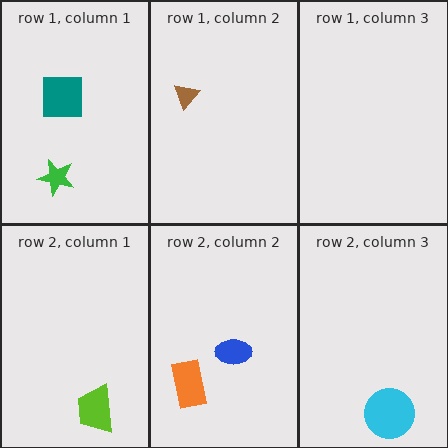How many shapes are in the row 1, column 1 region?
2.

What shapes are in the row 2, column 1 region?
The lime trapezoid.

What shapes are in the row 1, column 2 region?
The brown triangle.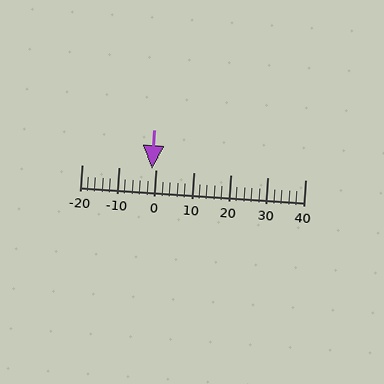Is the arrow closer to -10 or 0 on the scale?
The arrow is closer to 0.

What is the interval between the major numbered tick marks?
The major tick marks are spaced 10 units apart.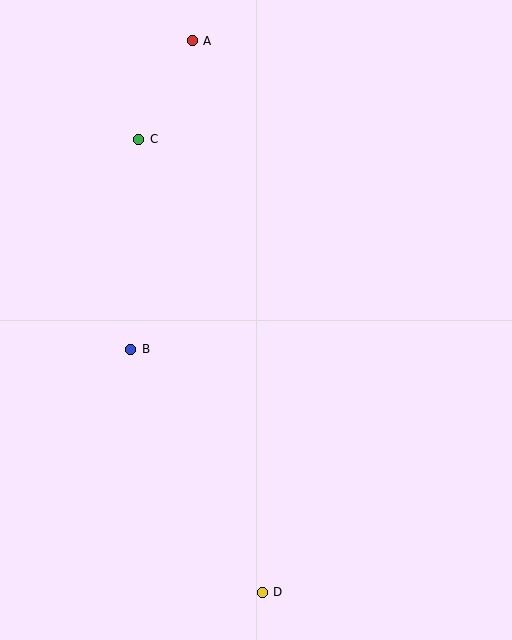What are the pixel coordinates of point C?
Point C is at (139, 139).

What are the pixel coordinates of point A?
Point A is at (192, 41).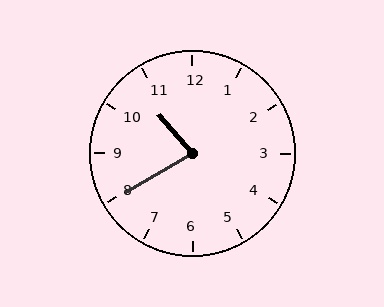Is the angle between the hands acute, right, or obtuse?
It is acute.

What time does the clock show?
10:40.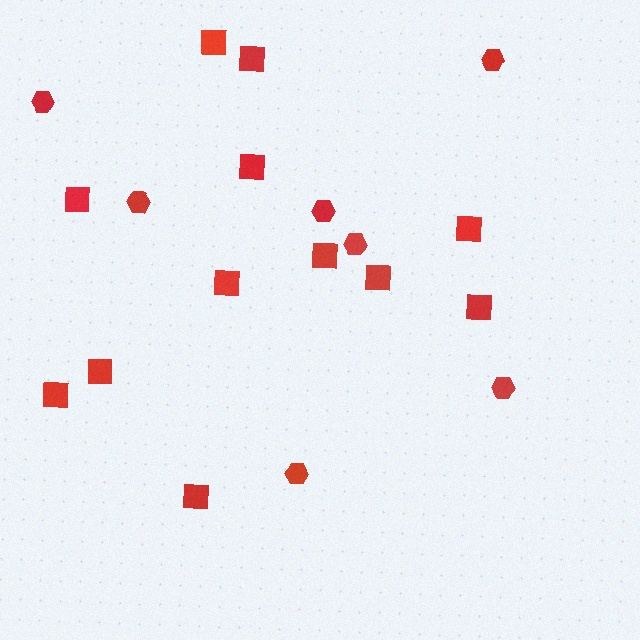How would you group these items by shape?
There are 2 groups: one group of hexagons (7) and one group of squares (12).